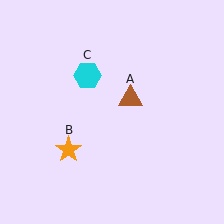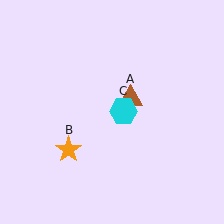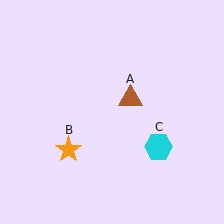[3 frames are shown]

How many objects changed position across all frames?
1 object changed position: cyan hexagon (object C).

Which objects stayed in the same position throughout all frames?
Brown triangle (object A) and orange star (object B) remained stationary.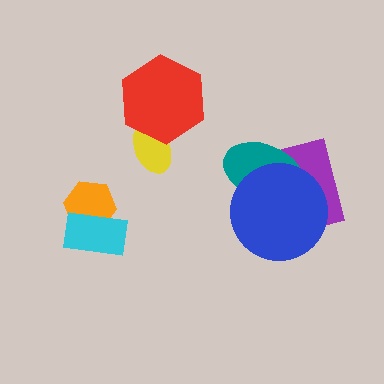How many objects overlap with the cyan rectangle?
1 object overlaps with the cyan rectangle.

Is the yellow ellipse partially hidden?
Yes, it is partially covered by another shape.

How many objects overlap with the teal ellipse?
2 objects overlap with the teal ellipse.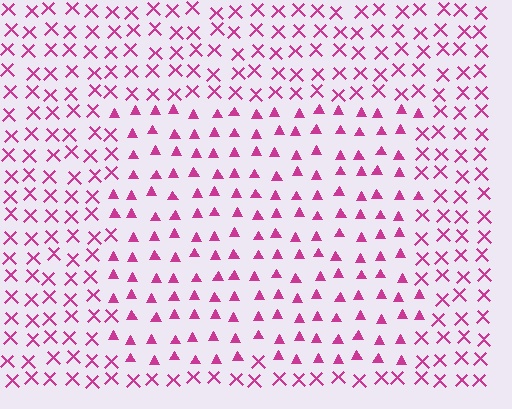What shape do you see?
I see a rectangle.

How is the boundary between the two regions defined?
The boundary is defined by a change in element shape: triangles inside vs. X marks outside. All elements share the same color and spacing.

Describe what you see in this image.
The image is filled with small magenta elements arranged in a uniform grid. A rectangle-shaped region contains triangles, while the surrounding area contains X marks. The boundary is defined purely by the change in element shape.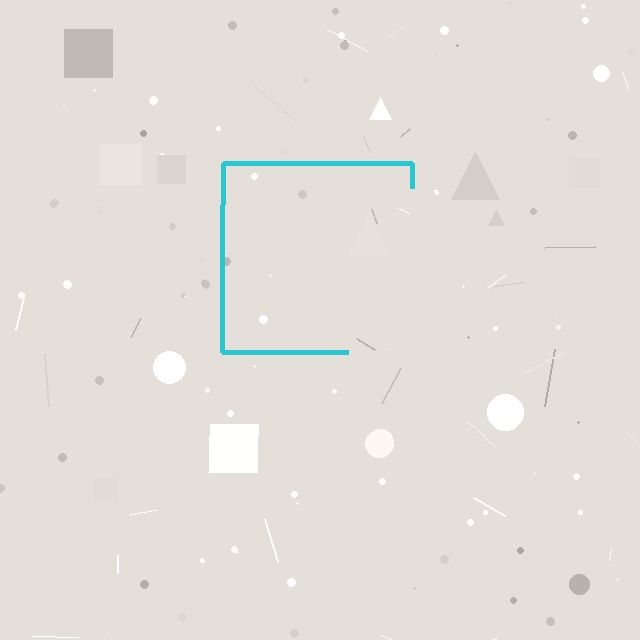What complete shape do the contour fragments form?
The contour fragments form a square.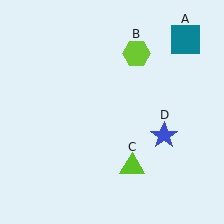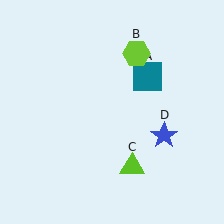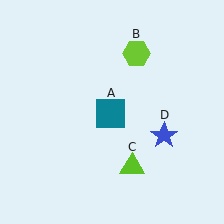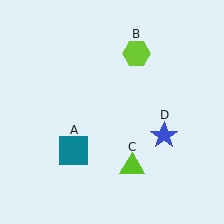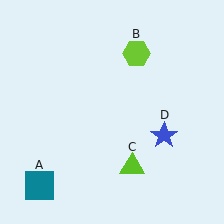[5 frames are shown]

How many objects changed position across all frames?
1 object changed position: teal square (object A).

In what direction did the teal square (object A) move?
The teal square (object A) moved down and to the left.